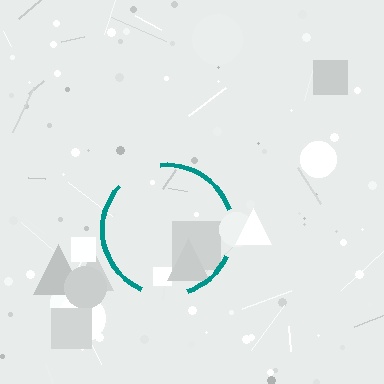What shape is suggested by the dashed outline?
The dashed outline suggests a circle.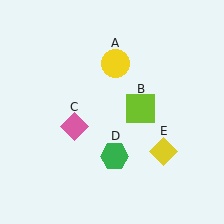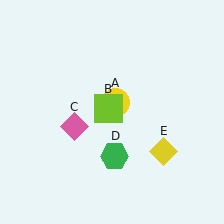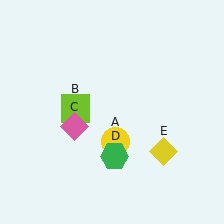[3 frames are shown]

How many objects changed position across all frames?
2 objects changed position: yellow circle (object A), lime square (object B).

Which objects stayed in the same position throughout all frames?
Pink diamond (object C) and green hexagon (object D) and yellow diamond (object E) remained stationary.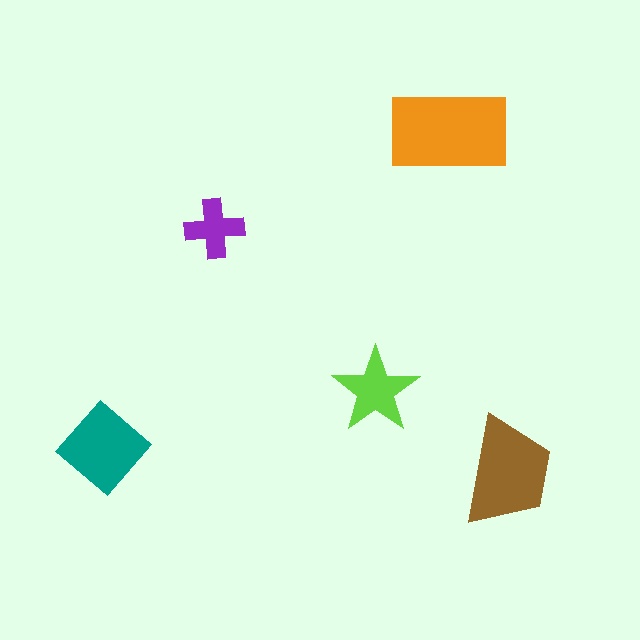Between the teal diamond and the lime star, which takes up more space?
The teal diamond.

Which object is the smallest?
The purple cross.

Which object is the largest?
The orange rectangle.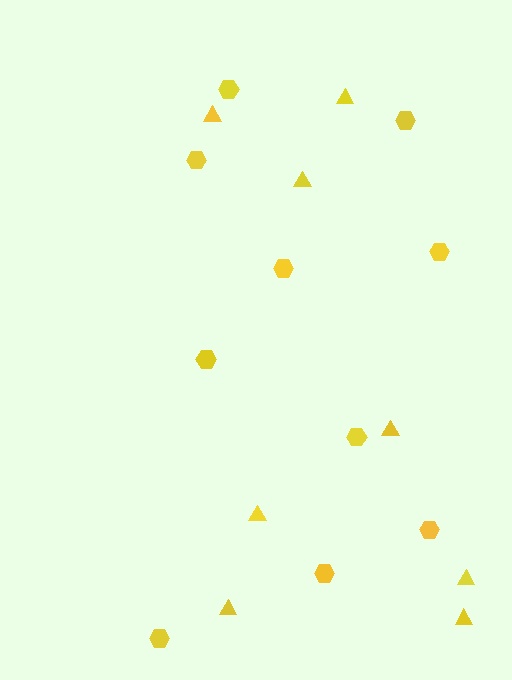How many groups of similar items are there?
There are 2 groups: one group of hexagons (10) and one group of triangles (8).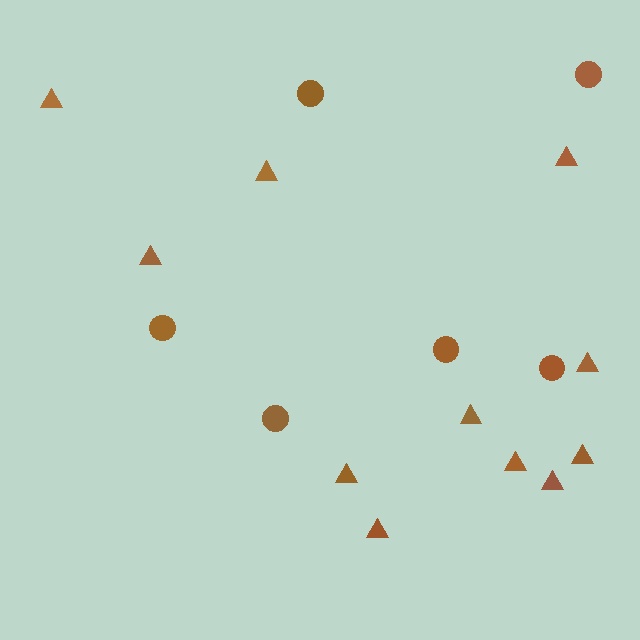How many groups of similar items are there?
There are 2 groups: one group of circles (6) and one group of triangles (11).